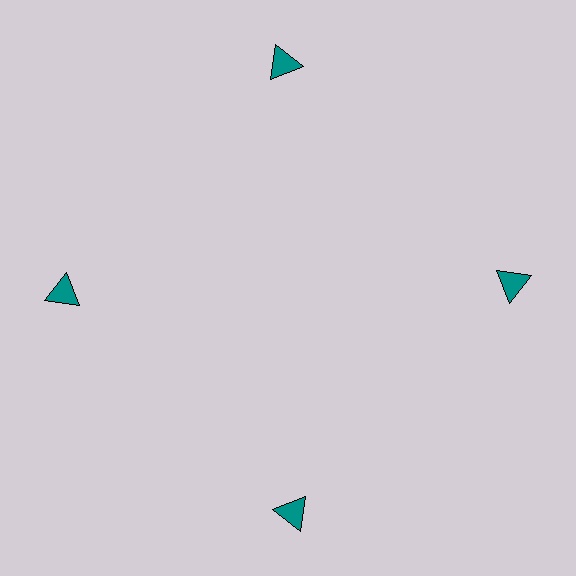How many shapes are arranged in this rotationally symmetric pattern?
There are 4 shapes, arranged in 4 groups of 1.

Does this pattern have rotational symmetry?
Yes, this pattern has 4-fold rotational symmetry. It looks the same after rotating 90 degrees around the center.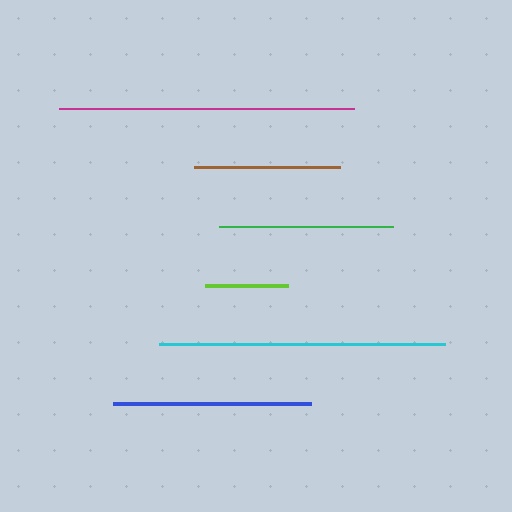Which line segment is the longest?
The magenta line is the longest at approximately 294 pixels.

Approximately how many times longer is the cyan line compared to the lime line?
The cyan line is approximately 3.5 times the length of the lime line.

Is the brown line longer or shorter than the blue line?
The blue line is longer than the brown line.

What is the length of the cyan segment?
The cyan segment is approximately 286 pixels long.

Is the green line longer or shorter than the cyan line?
The cyan line is longer than the green line.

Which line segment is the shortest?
The lime line is the shortest at approximately 82 pixels.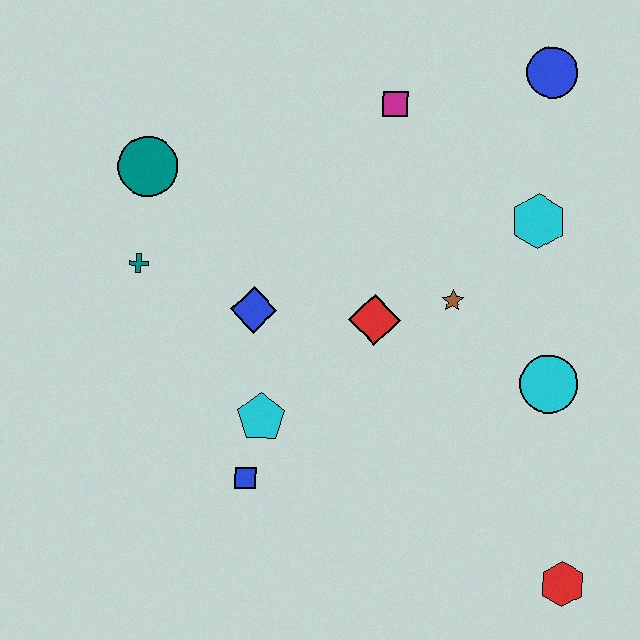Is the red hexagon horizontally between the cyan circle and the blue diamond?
No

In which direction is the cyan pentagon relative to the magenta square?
The cyan pentagon is below the magenta square.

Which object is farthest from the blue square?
The blue circle is farthest from the blue square.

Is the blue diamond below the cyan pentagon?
No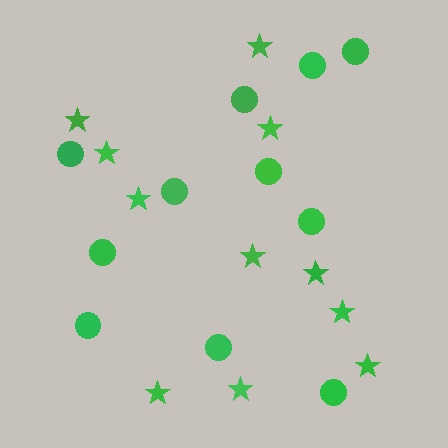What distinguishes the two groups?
There are 2 groups: one group of circles (11) and one group of stars (11).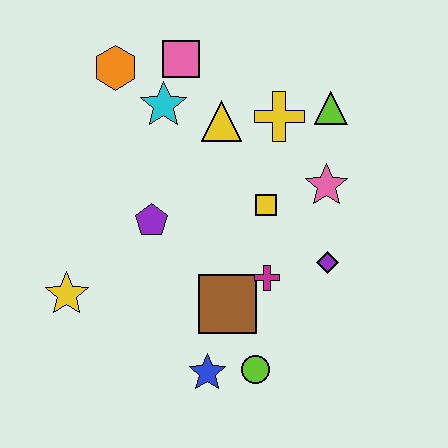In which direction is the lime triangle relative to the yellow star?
The lime triangle is to the right of the yellow star.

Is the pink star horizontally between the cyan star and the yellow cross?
No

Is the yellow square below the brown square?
No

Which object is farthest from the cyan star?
The lime circle is farthest from the cyan star.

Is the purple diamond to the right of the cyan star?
Yes